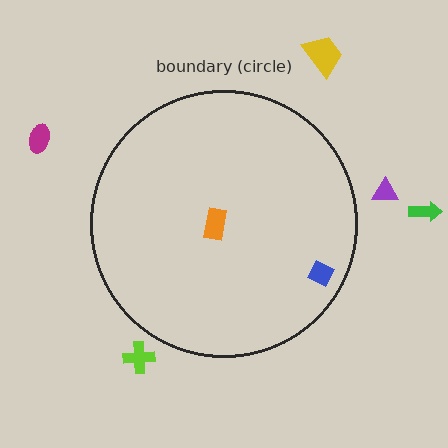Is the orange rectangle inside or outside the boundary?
Inside.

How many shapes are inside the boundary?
2 inside, 5 outside.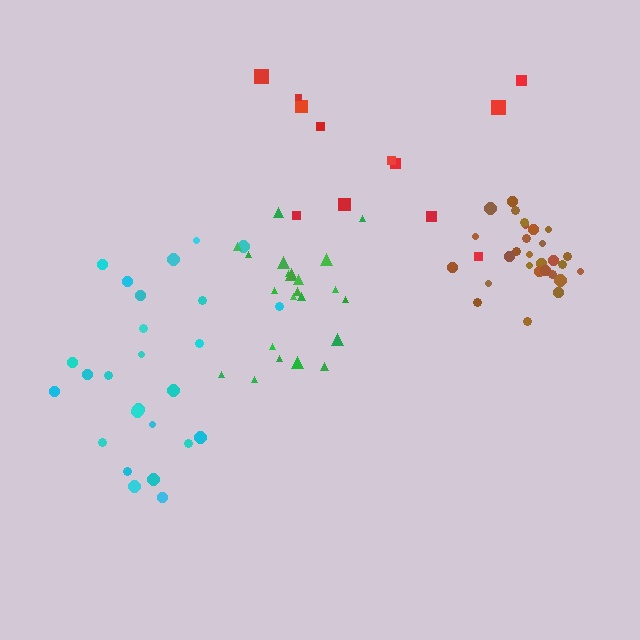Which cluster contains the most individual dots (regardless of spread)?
Brown (28).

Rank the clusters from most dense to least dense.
brown, green, cyan, red.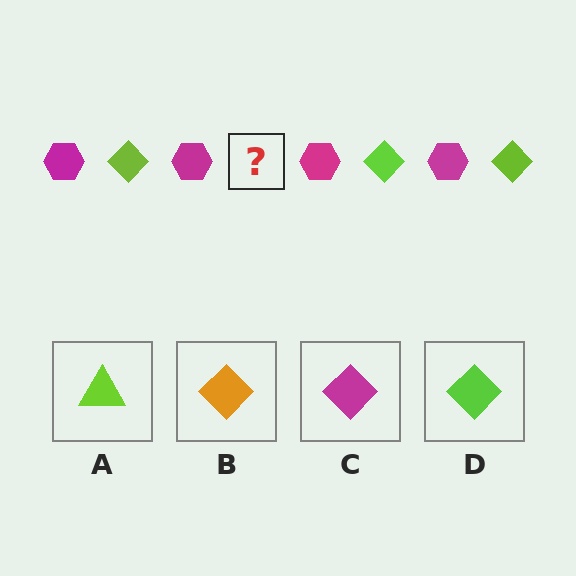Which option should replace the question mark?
Option D.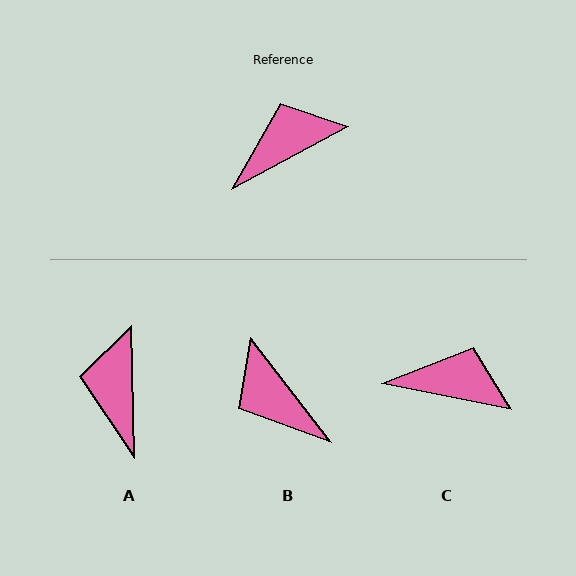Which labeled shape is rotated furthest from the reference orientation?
B, about 99 degrees away.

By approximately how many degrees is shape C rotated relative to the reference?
Approximately 39 degrees clockwise.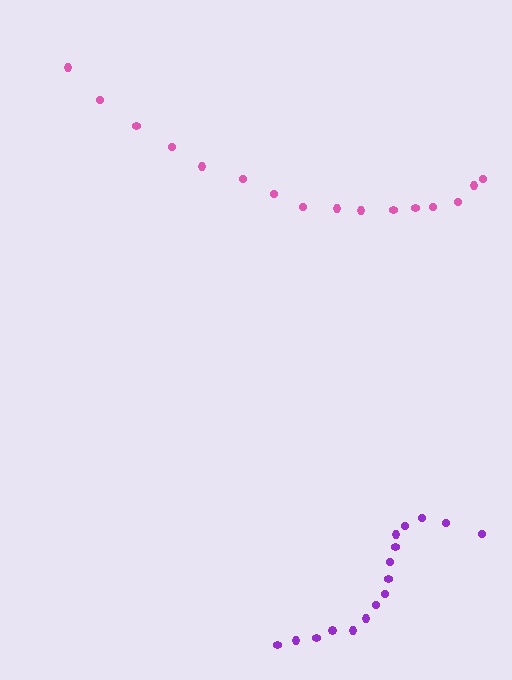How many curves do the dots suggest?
There are 2 distinct paths.